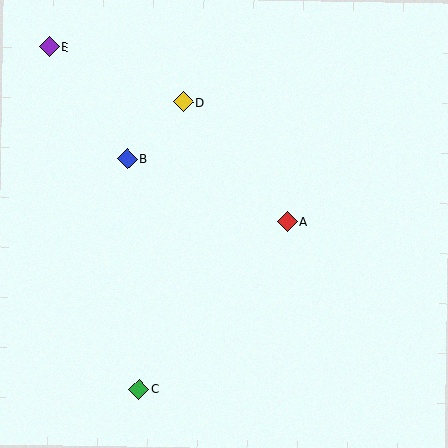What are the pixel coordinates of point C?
Point C is at (139, 389).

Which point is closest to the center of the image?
Point A at (287, 222) is closest to the center.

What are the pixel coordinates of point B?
Point B is at (127, 159).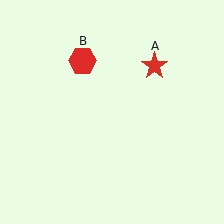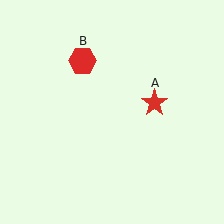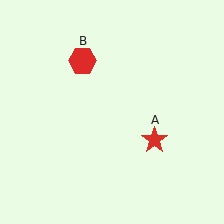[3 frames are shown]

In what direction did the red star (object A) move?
The red star (object A) moved down.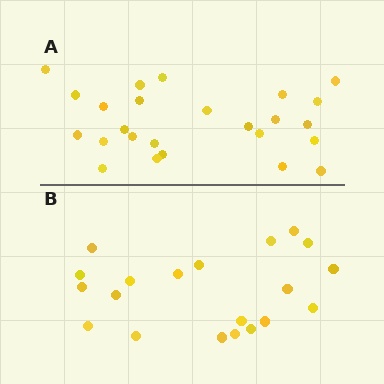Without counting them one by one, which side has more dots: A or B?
Region A (the top region) has more dots.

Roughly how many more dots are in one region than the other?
Region A has about 5 more dots than region B.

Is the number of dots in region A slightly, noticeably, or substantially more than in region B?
Region A has noticeably more, but not dramatically so. The ratio is roughly 1.2 to 1.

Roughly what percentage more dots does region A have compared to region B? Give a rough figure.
About 25% more.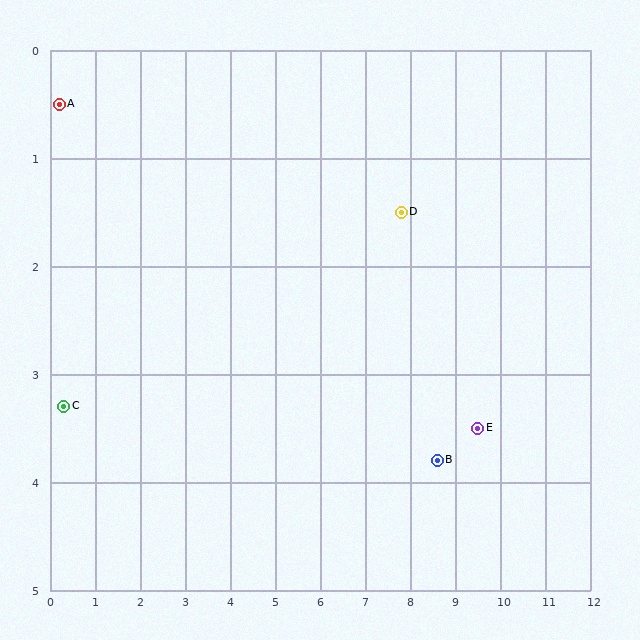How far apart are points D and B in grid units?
Points D and B are about 2.4 grid units apart.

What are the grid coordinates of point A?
Point A is at approximately (0.2, 0.5).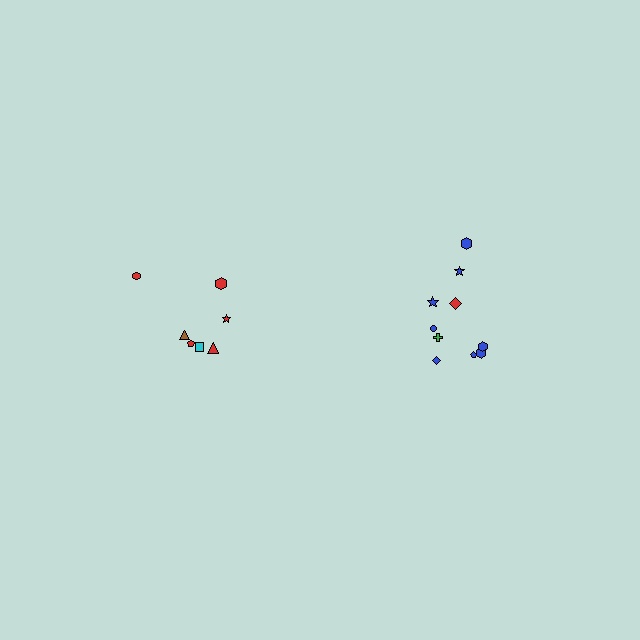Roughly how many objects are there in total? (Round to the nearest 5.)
Roughly 15 objects in total.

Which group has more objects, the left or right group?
The right group.